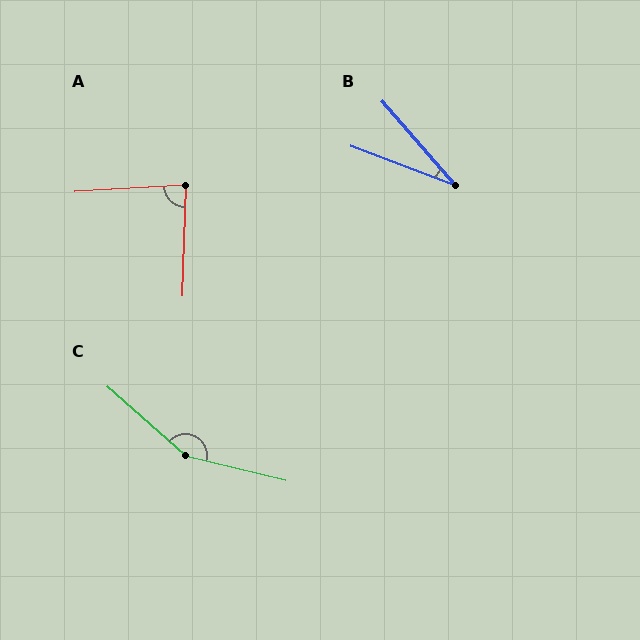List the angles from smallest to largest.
B (29°), A (85°), C (152°).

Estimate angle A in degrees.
Approximately 85 degrees.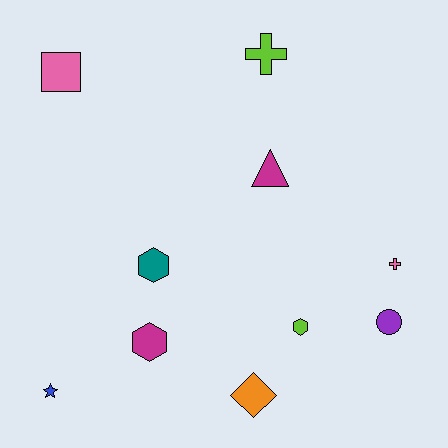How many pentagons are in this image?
There are no pentagons.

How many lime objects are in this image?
There are 2 lime objects.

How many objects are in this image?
There are 10 objects.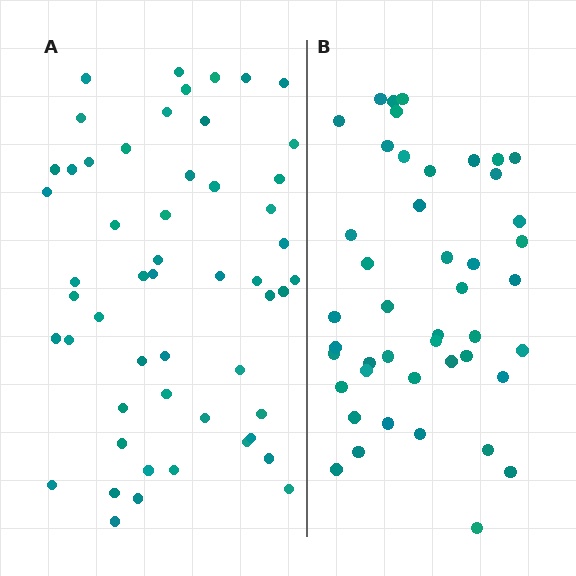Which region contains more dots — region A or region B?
Region A (the left region) has more dots.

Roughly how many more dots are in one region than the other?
Region A has roughly 8 or so more dots than region B.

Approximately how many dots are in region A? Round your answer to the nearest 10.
About 50 dots. (The exact count is 53, which rounds to 50.)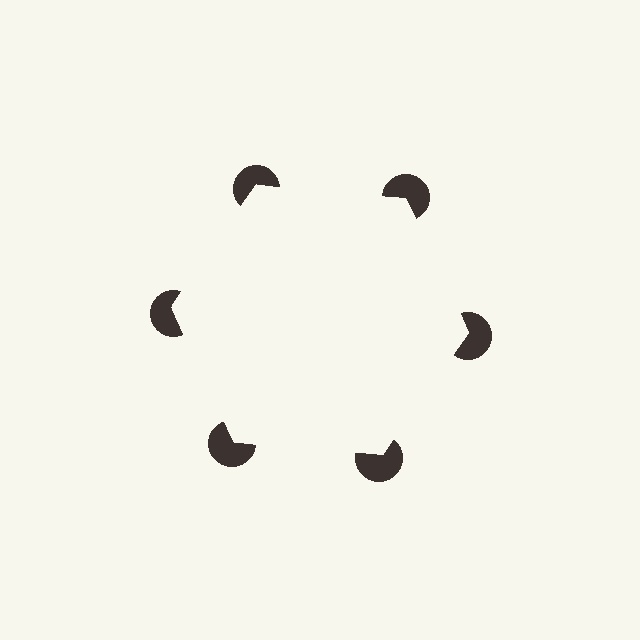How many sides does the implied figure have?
6 sides.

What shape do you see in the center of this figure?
An illusory hexagon — its edges are inferred from the aligned wedge cuts in the pac-man discs, not physically drawn.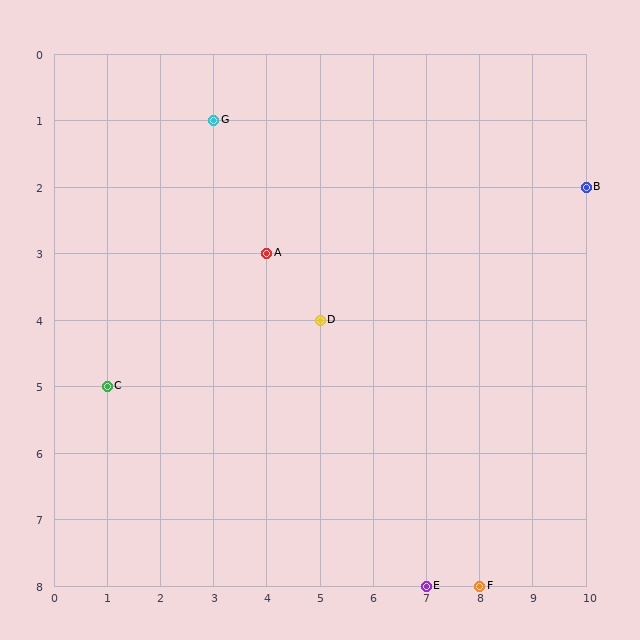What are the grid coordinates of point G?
Point G is at grid coordinates (3, 1).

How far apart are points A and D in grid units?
Points A and D are 1 column and 1 row apart (about 1.4 grid units diagonally).